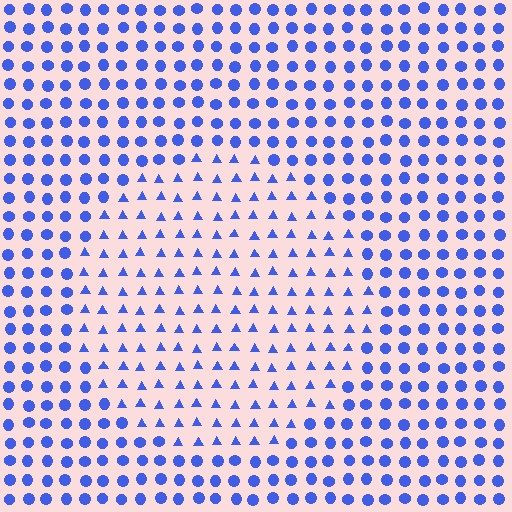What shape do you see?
I see a circle.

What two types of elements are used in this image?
The image uses triangles inside the circle region and circles outside it.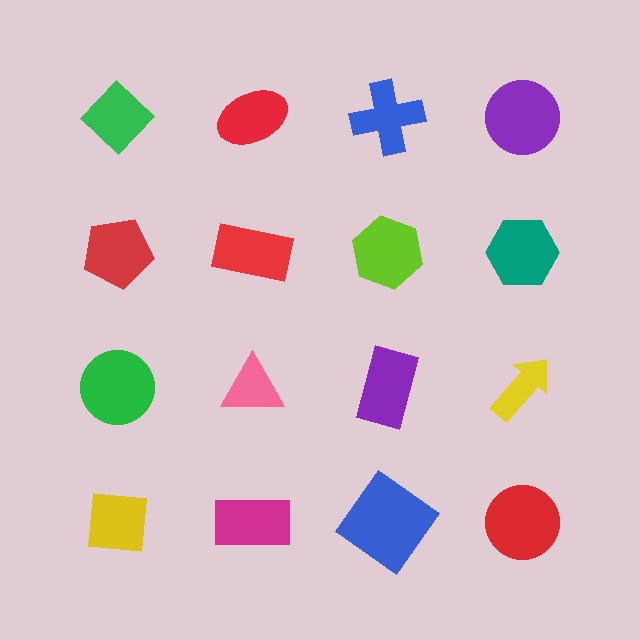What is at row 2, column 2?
A red rectangle.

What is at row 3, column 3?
A purple rectangle.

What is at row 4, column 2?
A magenta rectangle.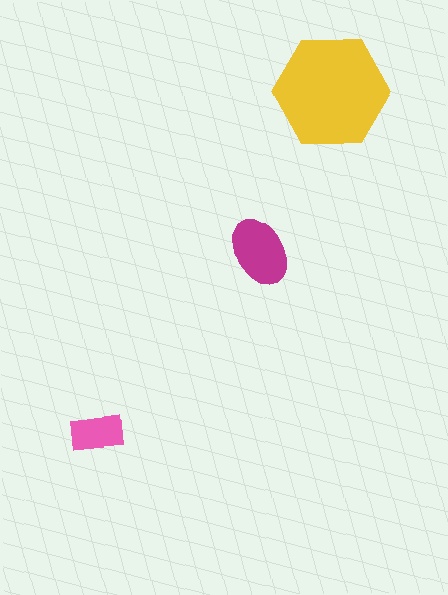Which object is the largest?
The yellow hexagon.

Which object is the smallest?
The pink rectangle.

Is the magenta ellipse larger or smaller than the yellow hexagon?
Smaller.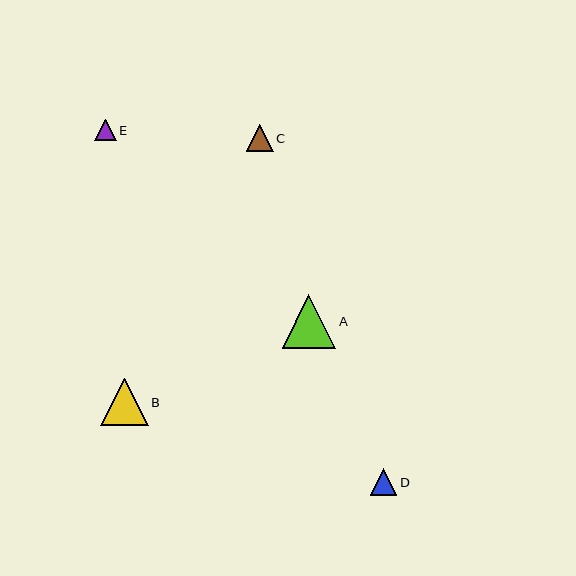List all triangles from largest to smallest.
From largest to smallest: A, B, C, D, E.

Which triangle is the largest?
Triangle A is the largest with a size of approximately 54 pixels.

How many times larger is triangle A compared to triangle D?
Triangle A is approximately 2.0 times the size of triangle D.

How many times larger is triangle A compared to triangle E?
Triangle A is approximately 2.5 times the size of triangle E.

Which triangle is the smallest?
Triangle E is the smallest with a size of approximately 22 pixels.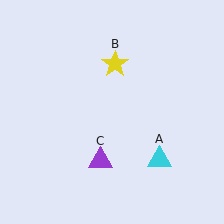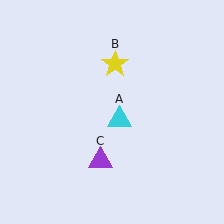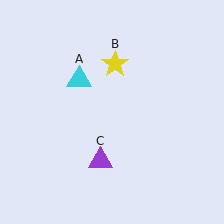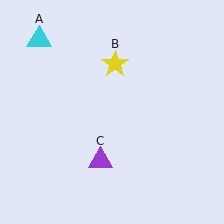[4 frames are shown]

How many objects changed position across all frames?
1 object changed position: cyan triangle (object A).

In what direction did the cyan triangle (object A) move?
The cyan triangle (object A) moved up and to the left.